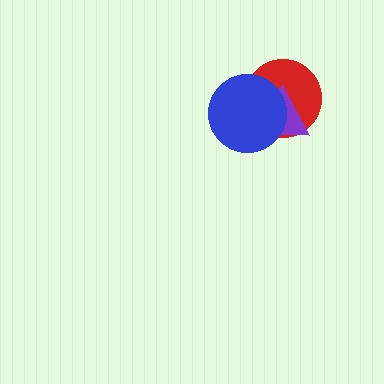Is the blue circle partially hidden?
No, no other shape covers it.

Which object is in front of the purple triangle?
The blue circle is in front of the purple triangle.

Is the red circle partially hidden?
Yes, it is partially covered by another shape.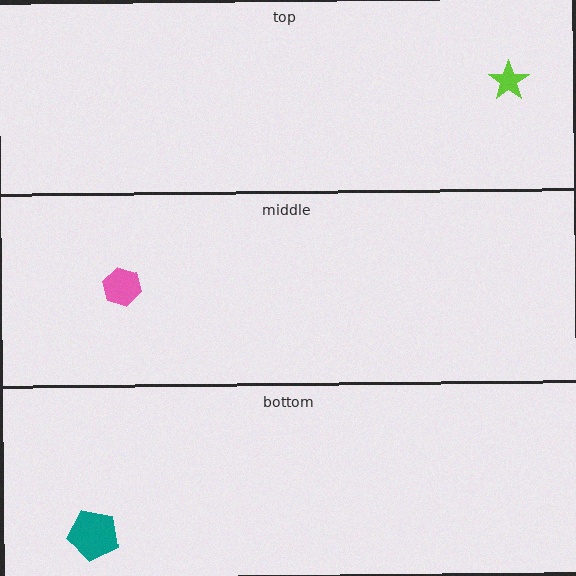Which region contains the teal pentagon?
The bottom region.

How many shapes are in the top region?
1.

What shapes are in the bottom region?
The teal pentagon.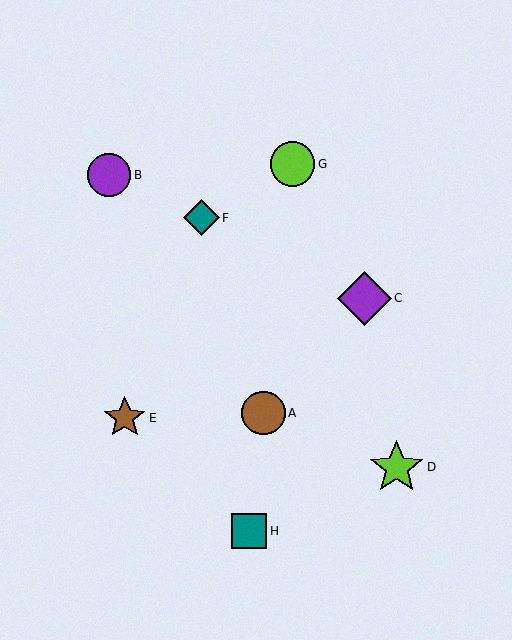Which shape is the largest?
The lime star (labeled D) is the largest.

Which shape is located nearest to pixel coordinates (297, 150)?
The lime circle (labeled G) at (293, 164) is nearest to that location.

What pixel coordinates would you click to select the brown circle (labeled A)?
Click at (263, 413) to select the brown circle A.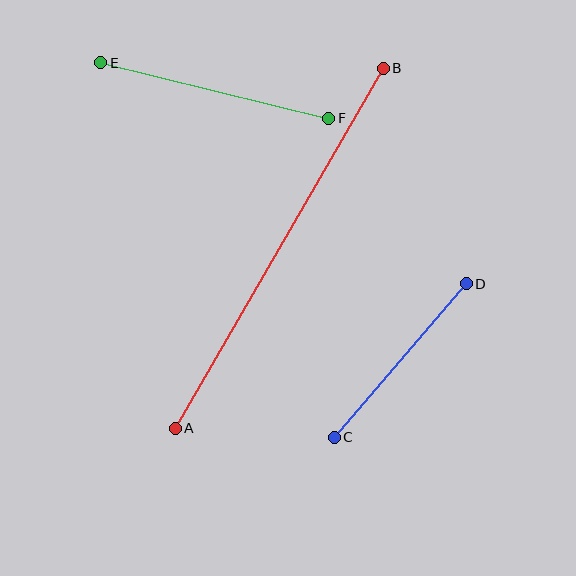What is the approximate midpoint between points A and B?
The midpoint is at approximately (279, 248) pixels.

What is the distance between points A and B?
The distance is approximately 416 pixels.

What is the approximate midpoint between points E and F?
The midpoint is at approximately (215, 90) pixels.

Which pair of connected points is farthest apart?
Points A and B are farthest apart.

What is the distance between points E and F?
The distance is approximately 235 pixels.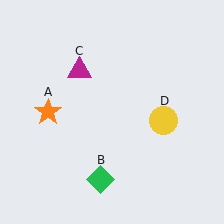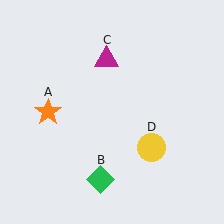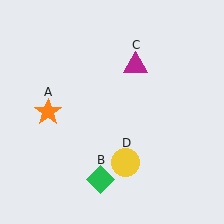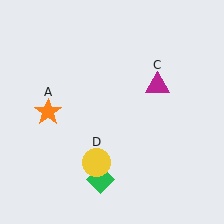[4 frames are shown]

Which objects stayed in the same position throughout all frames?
Orange star (object A) and green diamond (object B) remained stationary.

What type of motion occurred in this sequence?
The magenta triangle (object C), yellow circle (object D) rotated clockwise around the center of the scene.